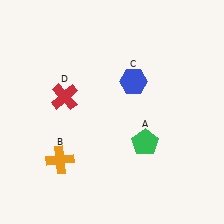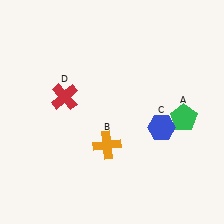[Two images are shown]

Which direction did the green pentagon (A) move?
The green pentagon (A) moved right.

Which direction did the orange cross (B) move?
The orange cross (B) moved right.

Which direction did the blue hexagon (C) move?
The blue hexagon (C) moved down.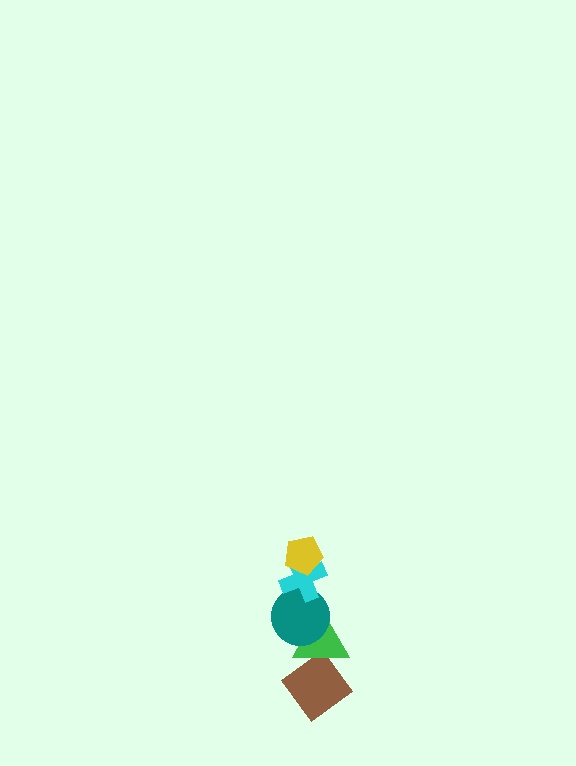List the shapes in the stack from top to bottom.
From top to bottom: the yellow pentagon, the cyan cross, the teal circle, the green triangle, the brown diamond.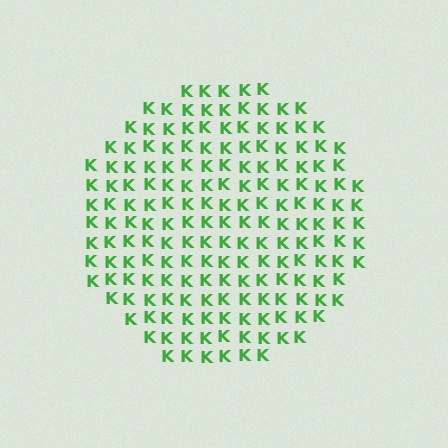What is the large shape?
The large shape is a circle.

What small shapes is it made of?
It is made of small letter K's.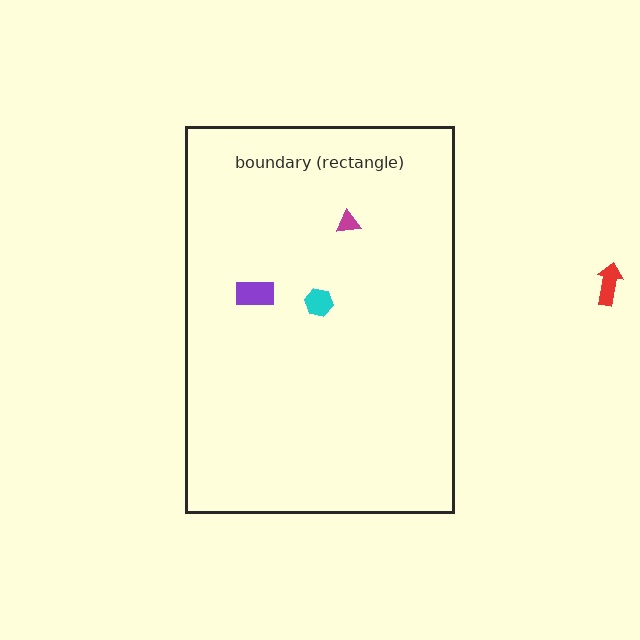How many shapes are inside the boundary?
3 inside, 1 outside.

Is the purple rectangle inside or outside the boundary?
Inside.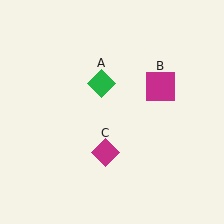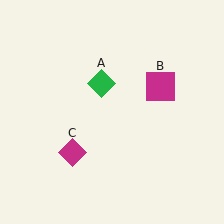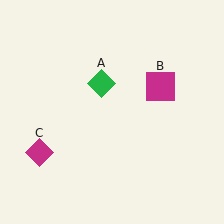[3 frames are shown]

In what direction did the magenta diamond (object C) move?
The magenta diamond (object C) moved left.